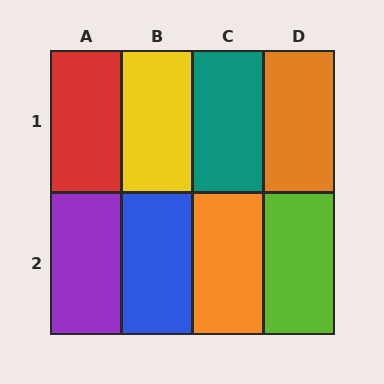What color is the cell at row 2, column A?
Purple.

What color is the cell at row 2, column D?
Lime.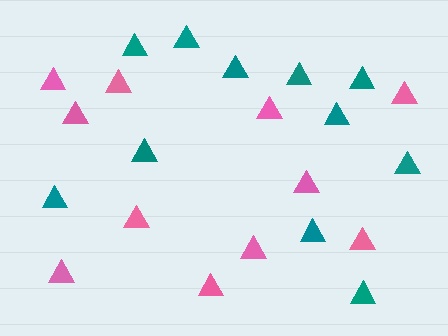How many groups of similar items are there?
There are 2 groups: one group of pink triangles (11) and one group of teal triangles (11).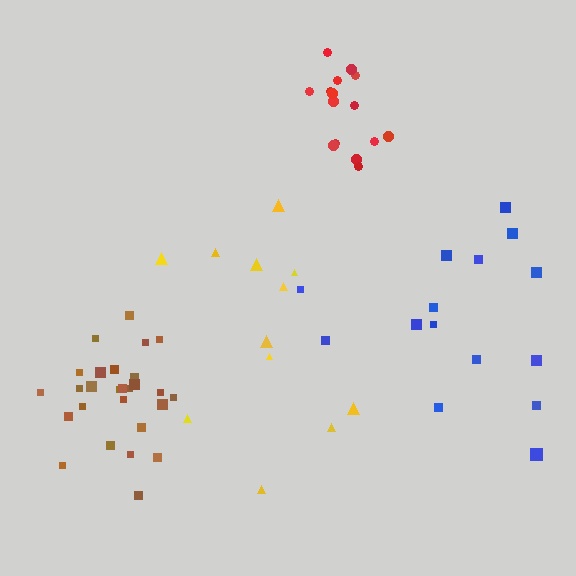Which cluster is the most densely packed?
Red.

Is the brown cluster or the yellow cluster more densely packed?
Brown.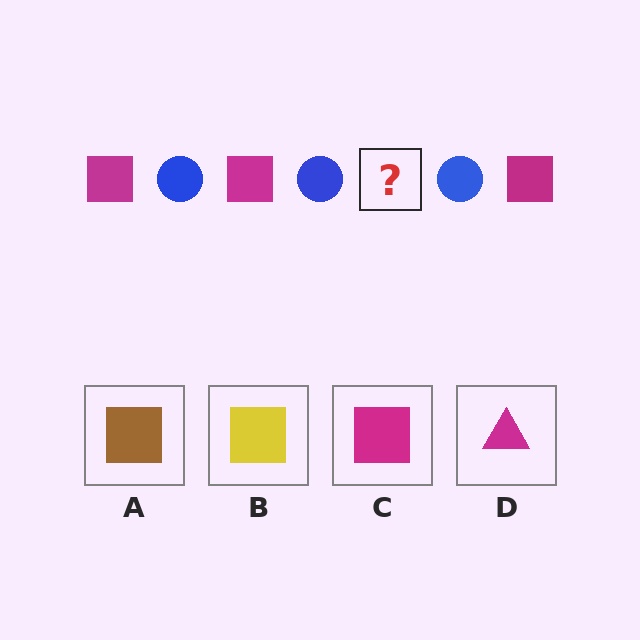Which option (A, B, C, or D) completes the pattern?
C.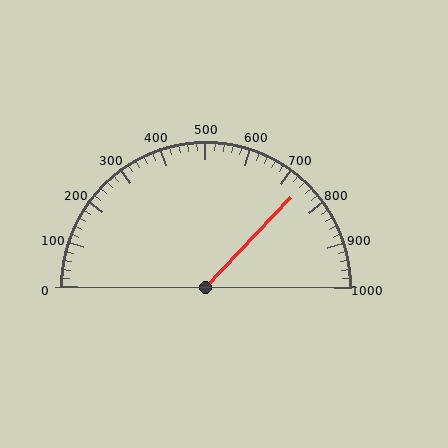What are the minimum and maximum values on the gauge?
The gauge ranges from 0 to 1000.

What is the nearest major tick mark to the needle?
The nearest major tick mark is 700.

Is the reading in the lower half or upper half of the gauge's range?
The reading is in the upper half of the range (0 to 1000).